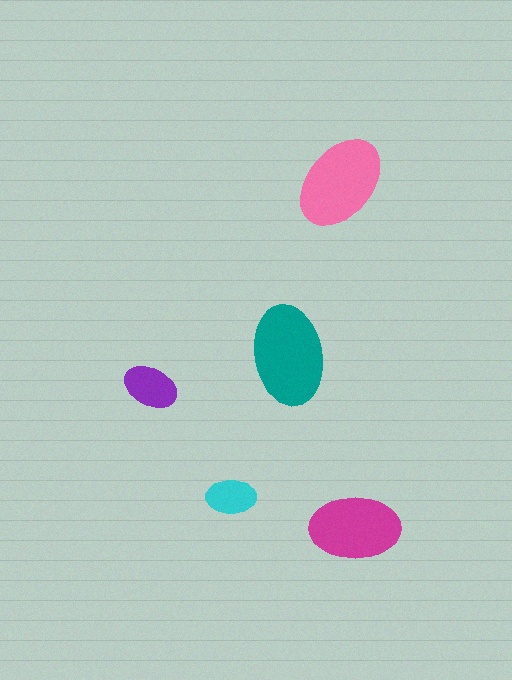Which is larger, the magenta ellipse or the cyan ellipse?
The magenta one.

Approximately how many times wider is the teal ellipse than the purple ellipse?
About 2 times wider.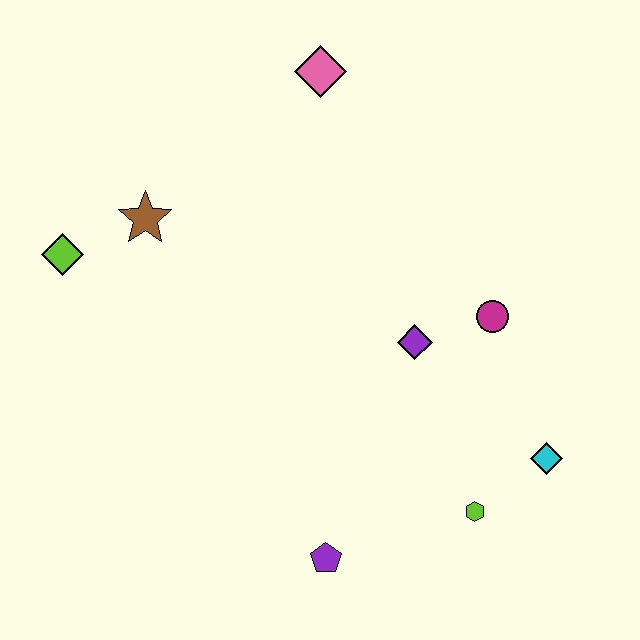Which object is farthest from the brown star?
The cyan diamond is farthest from the brown star.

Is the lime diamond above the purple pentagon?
Yes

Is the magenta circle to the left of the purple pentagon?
No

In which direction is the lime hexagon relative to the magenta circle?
The lime hexagon is below the magenta circle.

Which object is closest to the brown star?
The lime diamond is closest to the brown star.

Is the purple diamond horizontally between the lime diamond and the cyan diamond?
Yes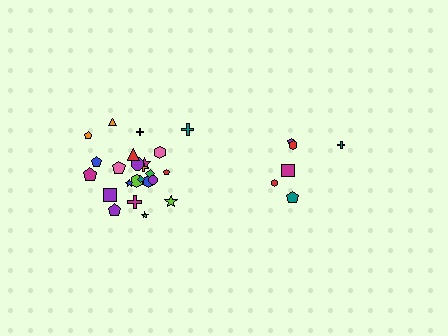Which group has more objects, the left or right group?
The left group.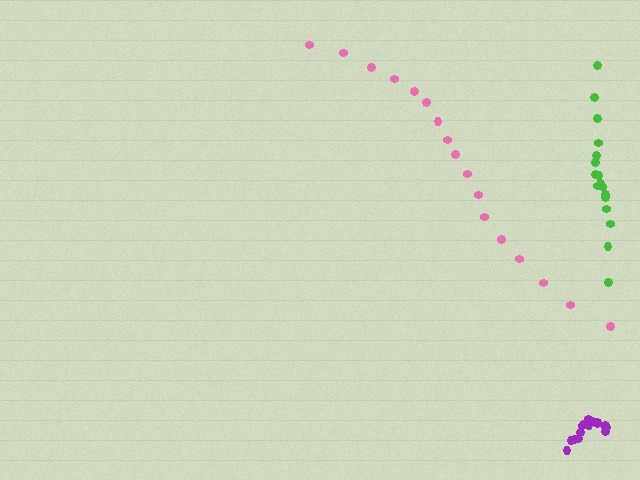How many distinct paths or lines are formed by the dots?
There are 3 distinct paths.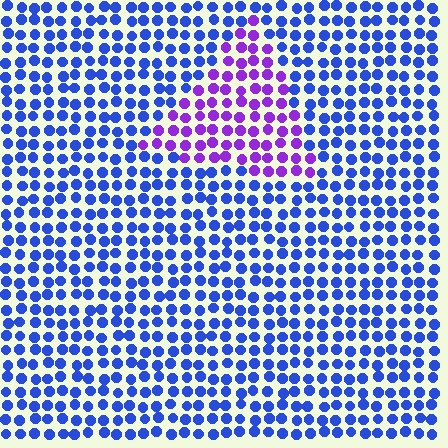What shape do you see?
I see a triangle.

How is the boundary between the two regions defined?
The boundary is defined purely by a slight shift in hue (about 48 degrees). Spacing, size, and orientation are identical on both sides.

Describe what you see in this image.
The image is filled with small blue elements in a uniform arrangement. A triangle-shaped region is visible where the elements are tinted to a slightly different hue, forming a subtle color boundary.